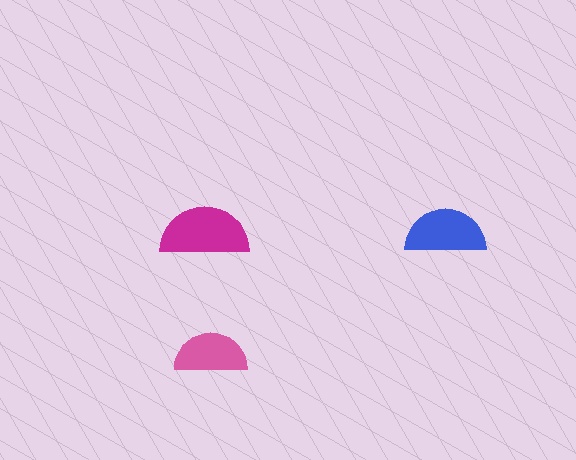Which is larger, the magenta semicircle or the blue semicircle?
The magenta one.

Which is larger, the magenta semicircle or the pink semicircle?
The magenta one.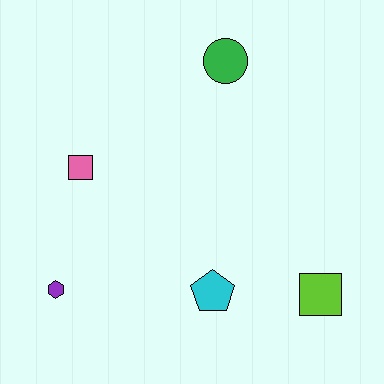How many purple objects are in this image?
There is 1 purple object.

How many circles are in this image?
There is 1 circle.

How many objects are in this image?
There are 5 objects.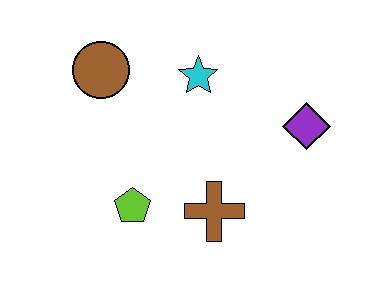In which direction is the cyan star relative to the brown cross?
The cyan star is above the brown cross.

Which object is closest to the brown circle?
The cyan star is closest to the brown circle.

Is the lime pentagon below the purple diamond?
Yes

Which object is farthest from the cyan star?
The lime pentagon is farthest from the cyan star.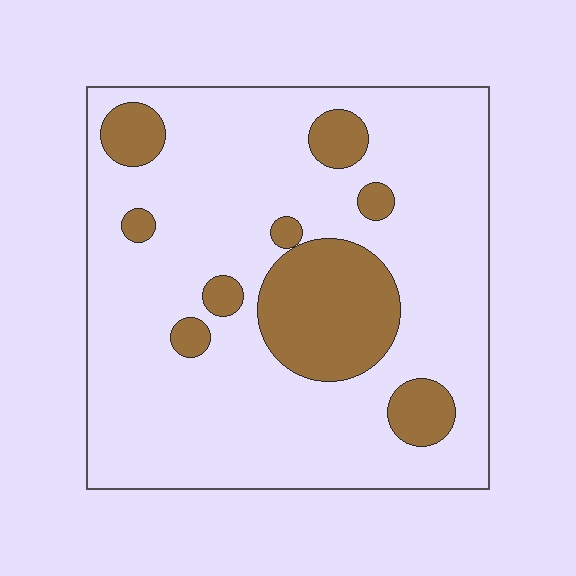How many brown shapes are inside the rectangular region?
9.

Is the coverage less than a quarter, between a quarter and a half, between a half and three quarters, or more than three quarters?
Less than a quarter.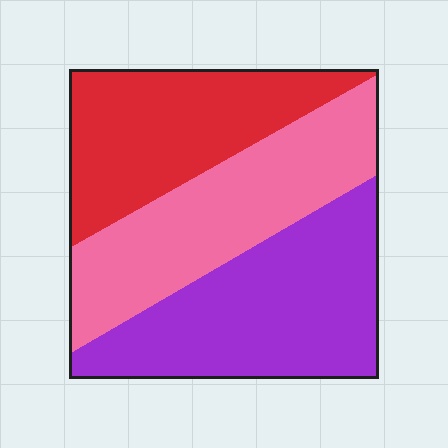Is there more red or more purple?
Purple.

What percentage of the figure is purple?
Purple covers roughly 35% of the figure.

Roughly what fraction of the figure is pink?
Pink takes up about one third (1/3) of the figure.